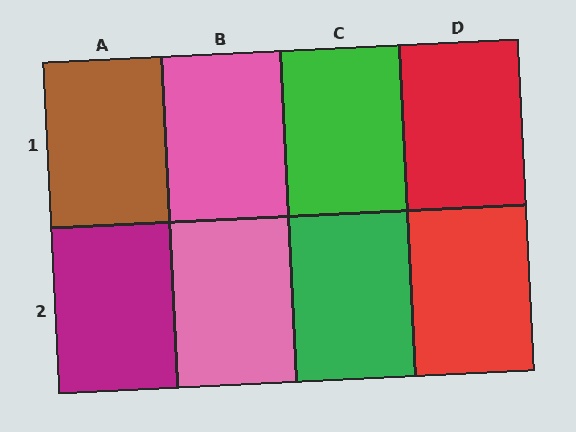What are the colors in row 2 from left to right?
Magenta, pink, green, red.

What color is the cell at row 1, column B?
Pink.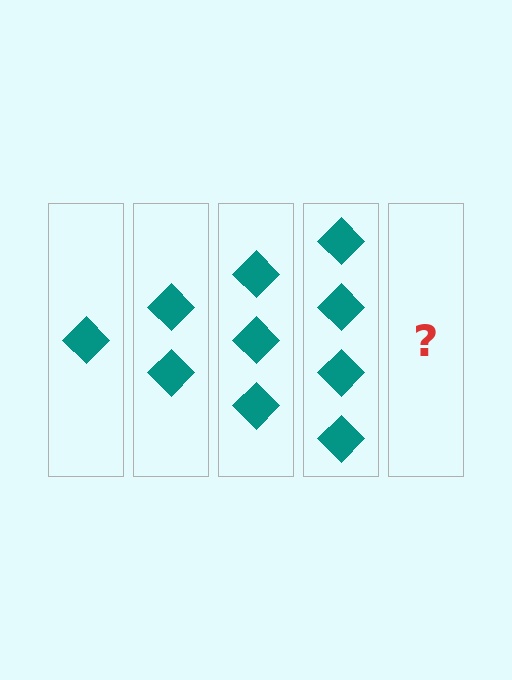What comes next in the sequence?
The next element should be 5 diamonds.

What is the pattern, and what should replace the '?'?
The pattern is that each step adds one more diamond. The '?' should be 5 diamonds.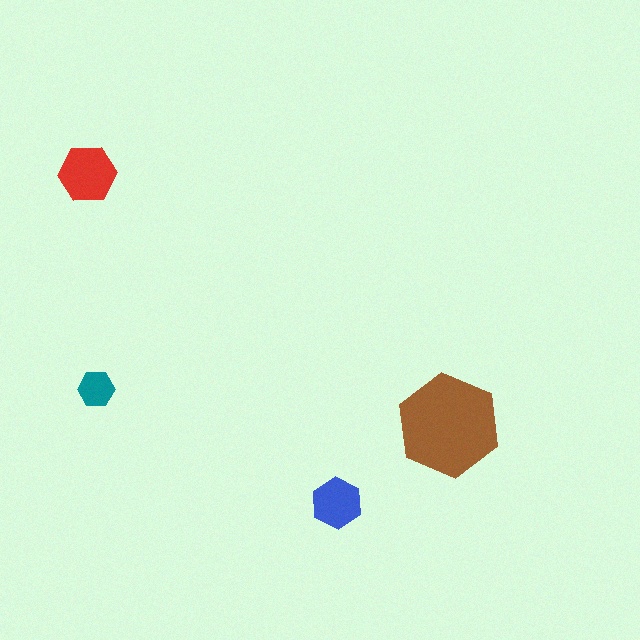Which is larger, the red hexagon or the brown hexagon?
The brown one.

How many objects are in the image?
There are 4 objects in the image.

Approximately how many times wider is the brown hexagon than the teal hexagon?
About 3 times wider.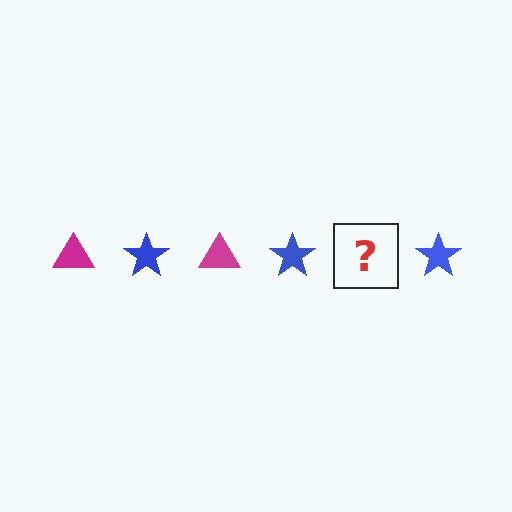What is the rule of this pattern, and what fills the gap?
The rule is that the pattern alternates between magenta triangle and blue star. The gap should be filled with a magenta triangle.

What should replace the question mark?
The question mark should be replaced with a magenta triangle.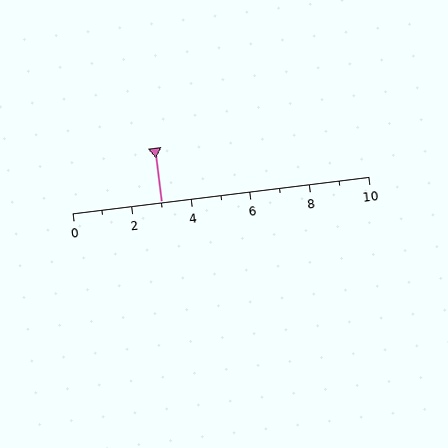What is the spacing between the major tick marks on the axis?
The major ticks are spaced 2 apart.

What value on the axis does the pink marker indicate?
The marker indicates approximately 3.